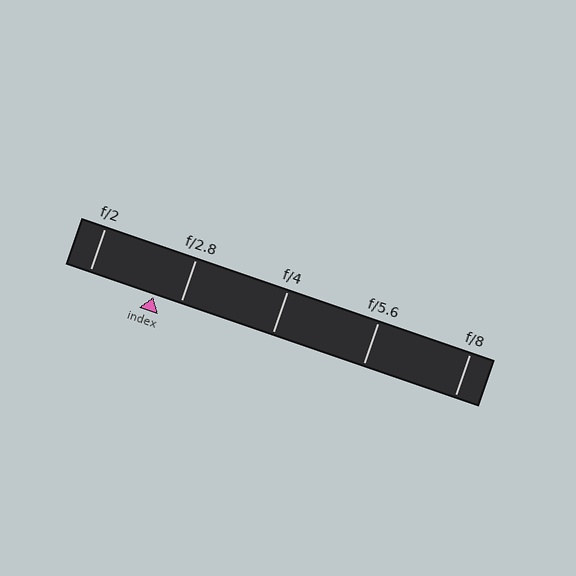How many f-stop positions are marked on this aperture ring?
There are 5 f-stop positions marked.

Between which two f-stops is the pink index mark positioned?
The index mark is between f/2 and f/2.8.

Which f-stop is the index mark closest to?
The index mark is closest to f/2.8.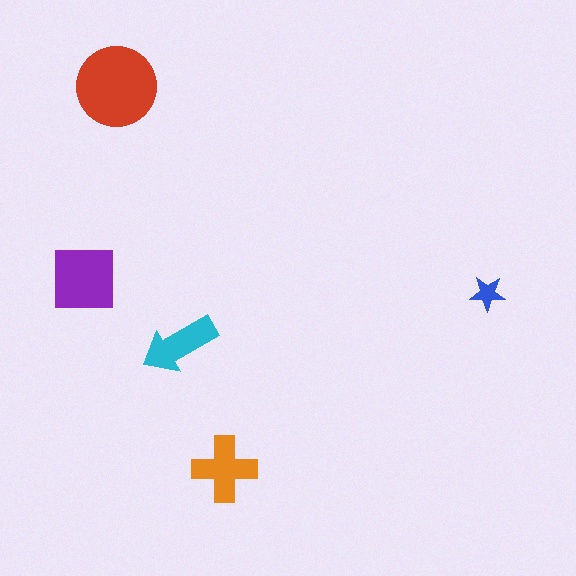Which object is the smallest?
The blue star.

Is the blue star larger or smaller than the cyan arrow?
Smaller.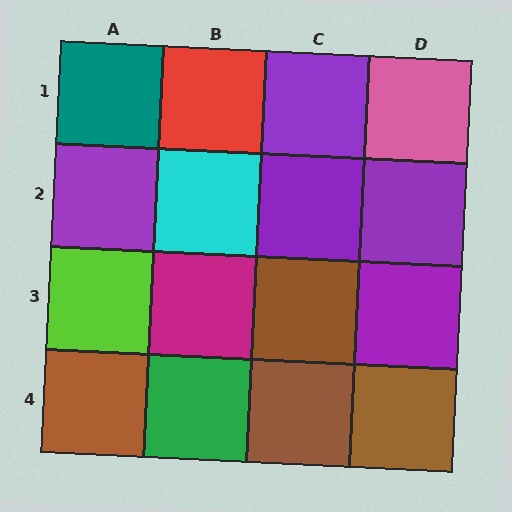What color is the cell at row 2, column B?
Cyan.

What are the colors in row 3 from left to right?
Lime, magenta, brown, purple.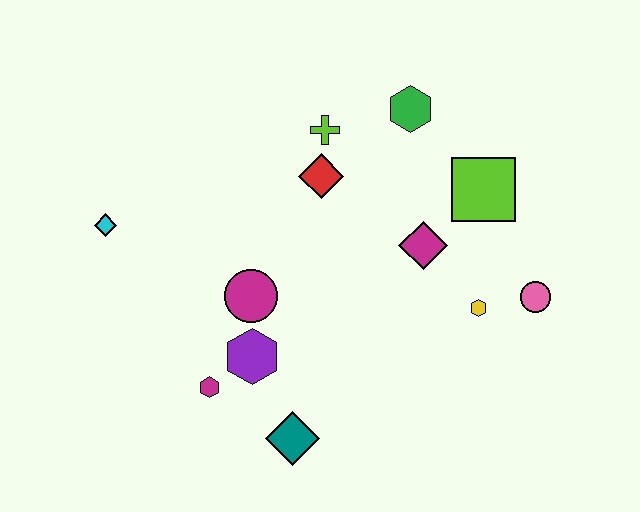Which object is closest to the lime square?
The magenta diamond is closest to the lime square.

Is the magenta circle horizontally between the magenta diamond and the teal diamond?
No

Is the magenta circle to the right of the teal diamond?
No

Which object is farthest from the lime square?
The cyan diamond is farthest from the lime square.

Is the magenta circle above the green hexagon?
No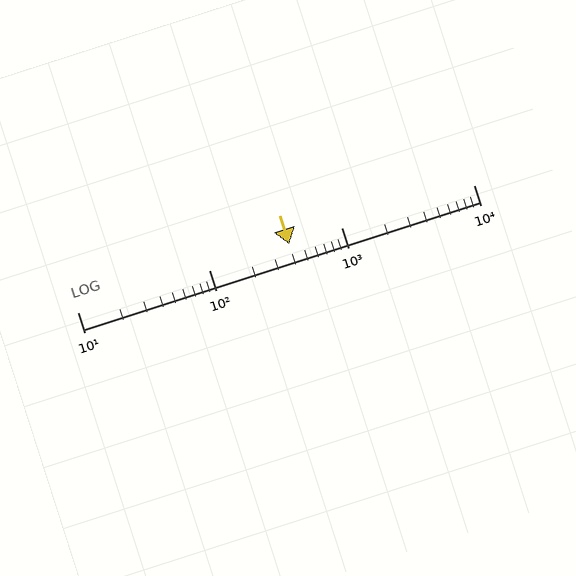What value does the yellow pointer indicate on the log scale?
The pointer indicates approximately 400.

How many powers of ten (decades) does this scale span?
The scale spans 3 decades, from 10 to 10000.